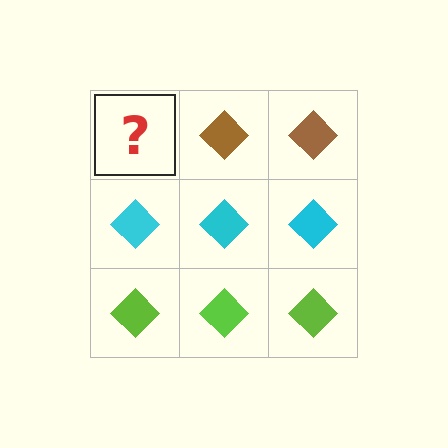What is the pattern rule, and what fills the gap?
The rule is that each row has a consistent color. The gap should be filled with a brown diamond.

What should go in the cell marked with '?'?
The missing cell should contain a brown diamond.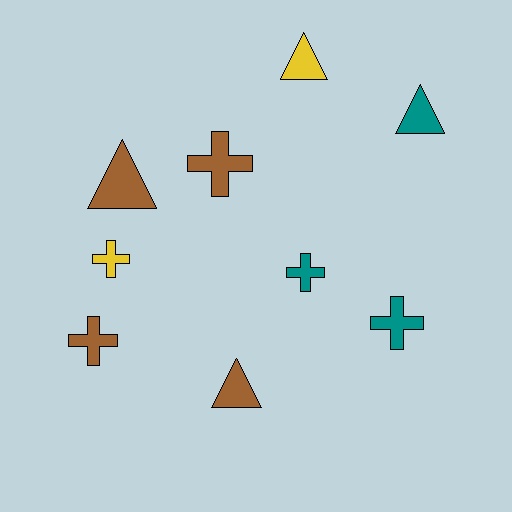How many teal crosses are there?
There are 2 teal crosses.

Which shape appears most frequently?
Cross, with 5 objects.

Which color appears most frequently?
Brown, with 4 objects.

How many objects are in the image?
There are 9 objects.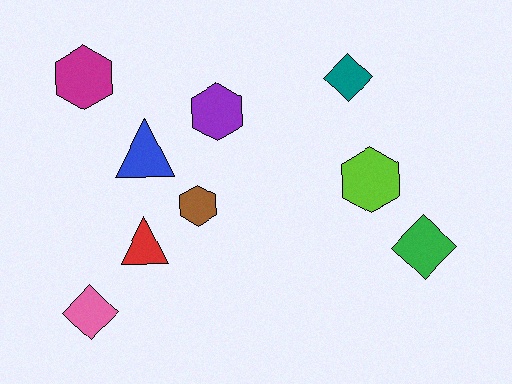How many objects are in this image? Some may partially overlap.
There are 9 objects.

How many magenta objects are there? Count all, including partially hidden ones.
There is 1 magenta object.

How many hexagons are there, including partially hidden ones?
There are 4 hexagons.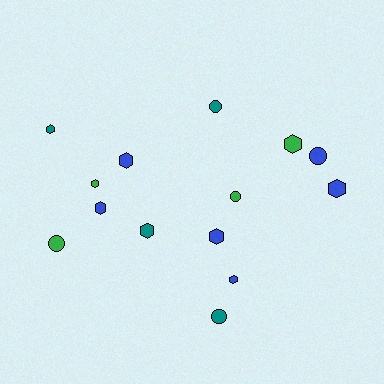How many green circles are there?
There are 2 green circles.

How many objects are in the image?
There are 14 objects.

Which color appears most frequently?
Blue, with 6 objects.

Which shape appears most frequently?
Hexagon, with 9 objects.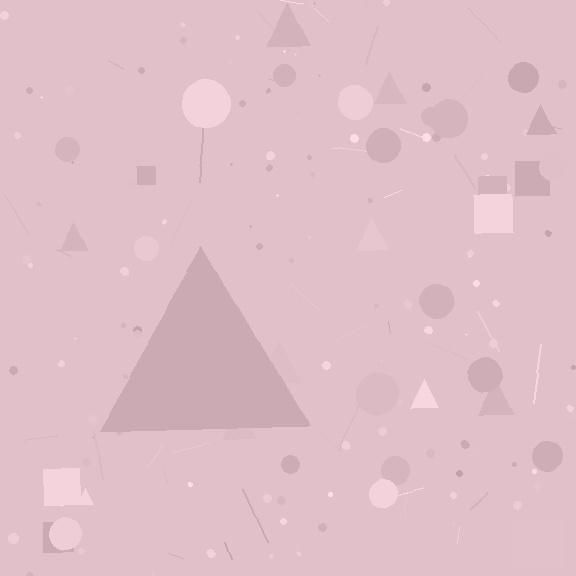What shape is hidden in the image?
A triangle is hidden in the image.